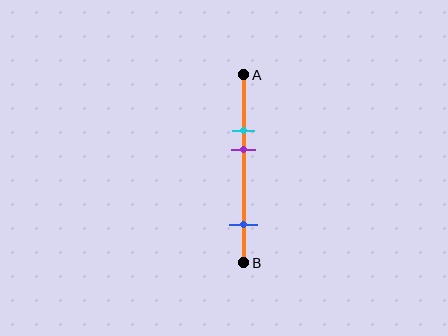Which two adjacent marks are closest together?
The cyan and purple marks are the closest adjacent pair.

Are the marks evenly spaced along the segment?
No, the marks are not evenly spaced.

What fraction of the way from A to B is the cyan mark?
The cyan mark is approximately 30% (0.3) of the way from A to B.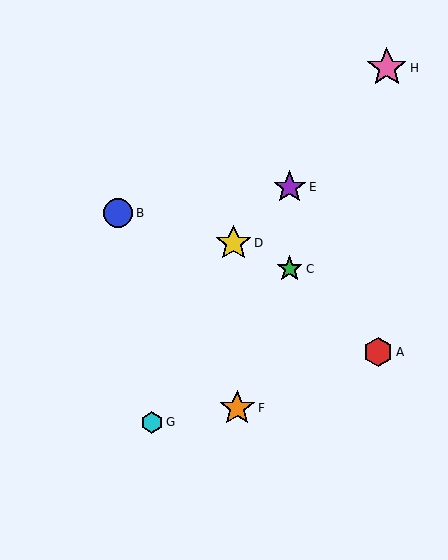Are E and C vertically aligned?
Yes, both are at x≈290.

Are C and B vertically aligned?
No, C is at x≈290 and B is at x≈118.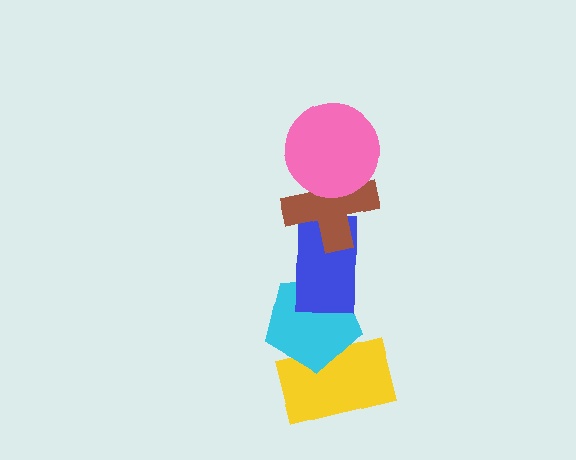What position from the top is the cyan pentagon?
The cyan pentagon is 4th from the top.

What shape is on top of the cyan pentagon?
The blue rectangle is on top of the cyan pentagon.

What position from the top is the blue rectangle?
The blue rectangle is 3rd from the top.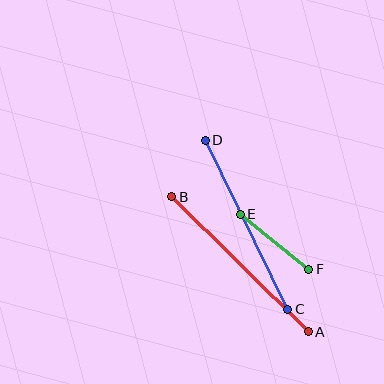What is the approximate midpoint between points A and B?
The midpoint is at approximately (240, 264) pixels.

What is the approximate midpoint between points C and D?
The midpoint is at approximately (247, 225) pixels.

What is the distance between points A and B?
The distance is approximately 192 pixels.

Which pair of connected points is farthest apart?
Points A and B are farthest apart.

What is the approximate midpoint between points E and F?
The midpoint is at approximately (275, 242) pixels.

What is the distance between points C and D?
The distance is approximately 188 pixels.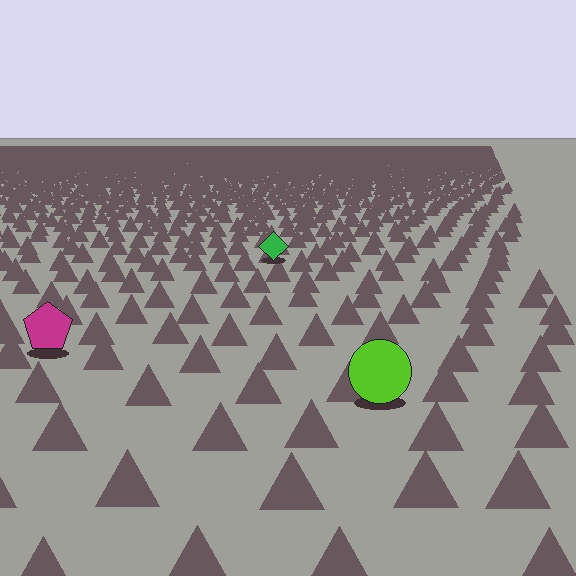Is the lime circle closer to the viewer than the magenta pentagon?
Yes. The lime circle is closer — you can tell from the texture gradient: the ground texture is coarser near it.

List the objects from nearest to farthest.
From nearest to farthest: the lime circle, the magenta pentagon, the green diamond.